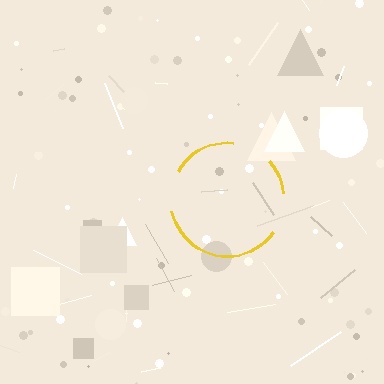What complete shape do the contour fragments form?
The contour fragments form a circle.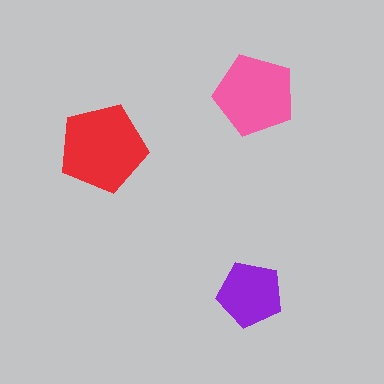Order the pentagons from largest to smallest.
the red one, the pink one, the purple one.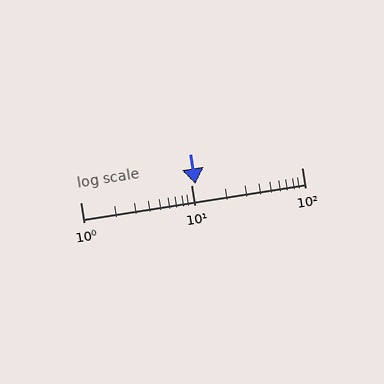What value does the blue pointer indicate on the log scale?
The pointer indicates approximately 11.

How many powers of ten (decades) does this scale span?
The scale spans 2 decades, from 1 to 100.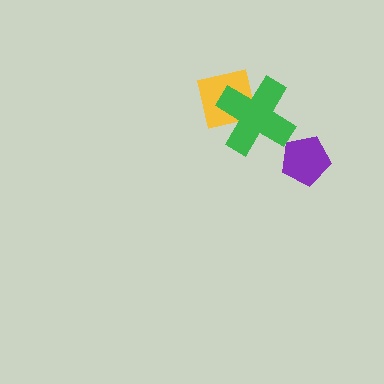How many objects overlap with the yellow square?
1 object overlaps with the yellow square.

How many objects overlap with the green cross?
1 object overlaps with the green cross.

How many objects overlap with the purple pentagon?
0 objects overlap with the purple pentagon.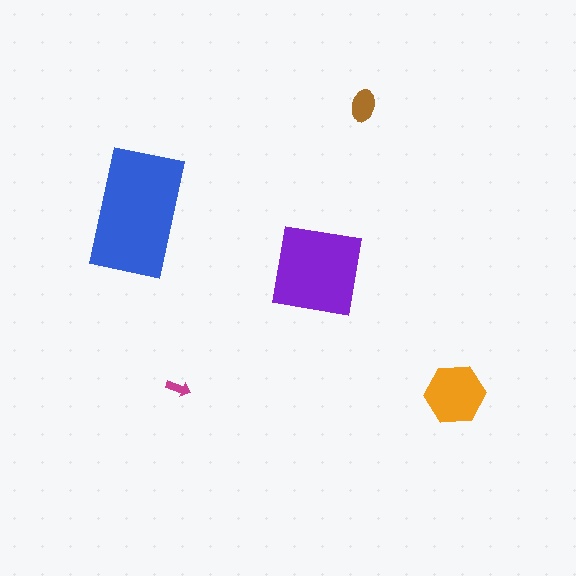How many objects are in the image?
There are 5 objects in the image.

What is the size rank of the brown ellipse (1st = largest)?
4th.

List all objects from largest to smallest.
The blue rectangle, the purple square, the orange hexagon, the brown ellipse, the magenta arrow.